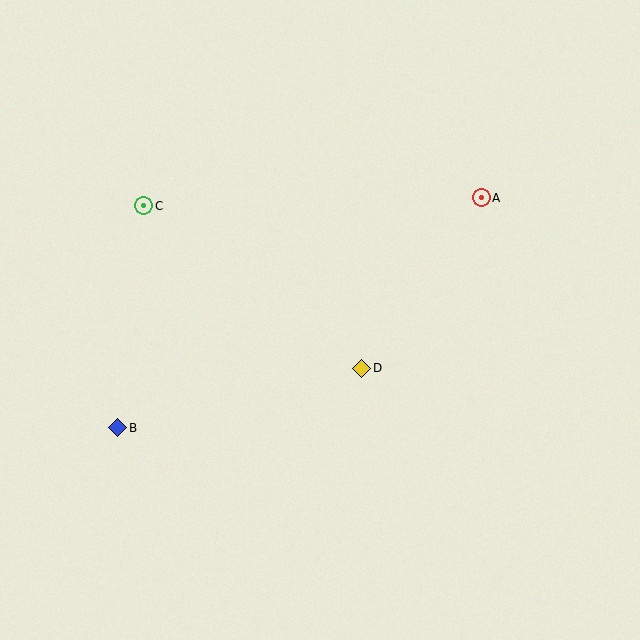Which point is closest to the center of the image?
Point D at (362, 368) is closest to the center.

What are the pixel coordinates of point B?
Point B is at (118, 428).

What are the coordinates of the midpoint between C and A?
The midpoint between C and A is at (313, 202).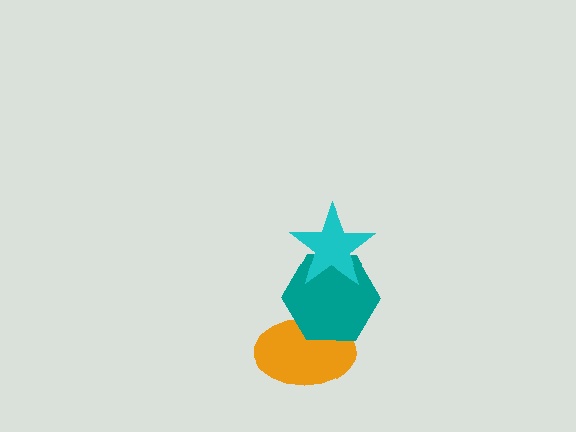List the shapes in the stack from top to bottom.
From top to bottom: the cyan star, the teal hexagon, the orange ellipse.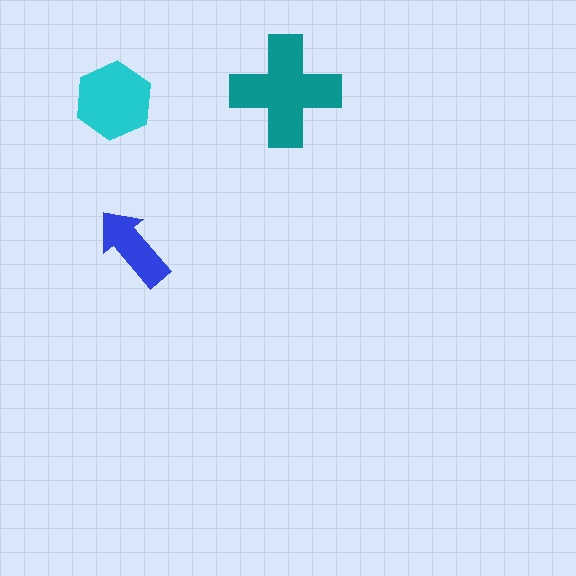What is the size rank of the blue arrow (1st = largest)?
3rd.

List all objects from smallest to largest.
The blue arrow, the cyan hexagon, the teal cross.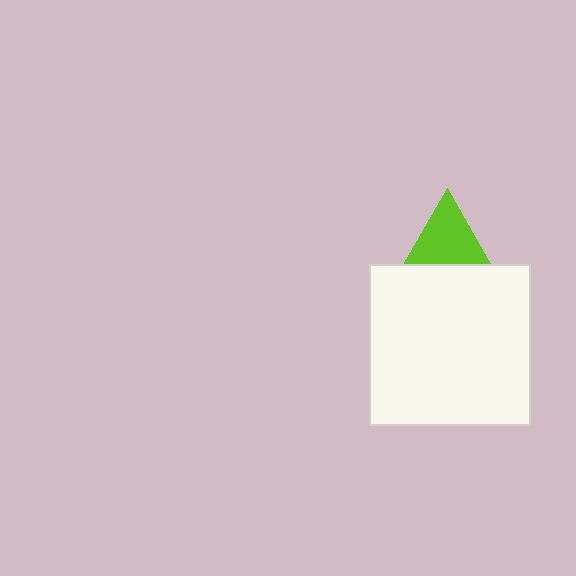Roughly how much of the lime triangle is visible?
About half of it is visible (roughly 53%).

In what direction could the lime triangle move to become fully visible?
The lime triangle could move up. That would shift it out from behind the white square entirely.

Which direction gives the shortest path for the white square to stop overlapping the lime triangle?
Moving down gives the shortest separation.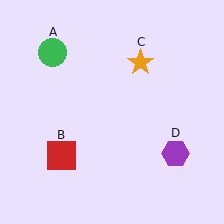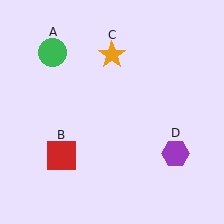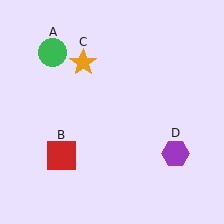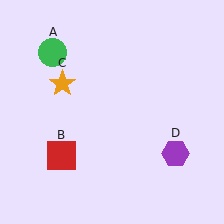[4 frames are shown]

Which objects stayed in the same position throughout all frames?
Green circle (object A) and red square (object B) and purple hexagon (object D) remained stationary.